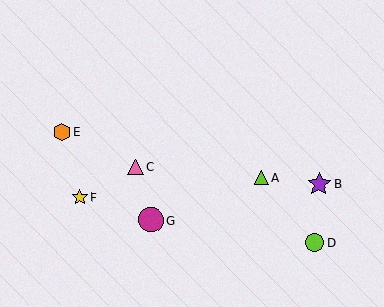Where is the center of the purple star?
The center of the purple star is at (319, 184).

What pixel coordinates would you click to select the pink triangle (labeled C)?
Click at (135, 167) to select the pink triangle C.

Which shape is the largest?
The magenta circle (labeled G) is the largest.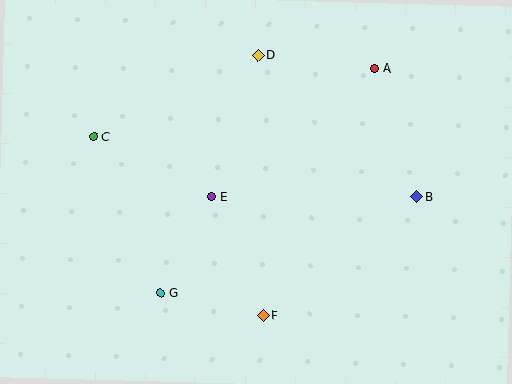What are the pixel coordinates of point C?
Point C is at (94, 136).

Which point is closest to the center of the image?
Point E at (211, 196) is closest to the center.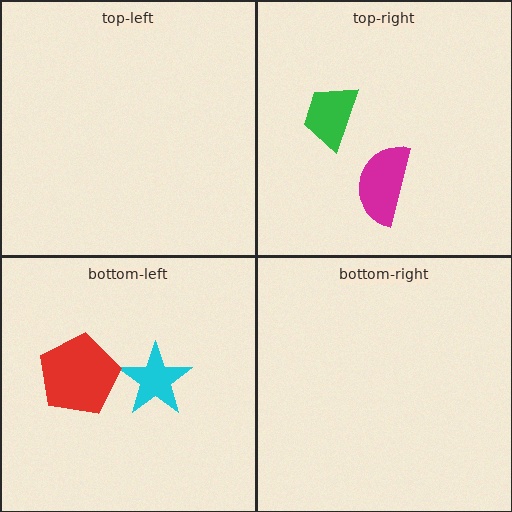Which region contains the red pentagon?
The bottom-left region.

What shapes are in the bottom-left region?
The cyan star, the red pentagon.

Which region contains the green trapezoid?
The top-right region.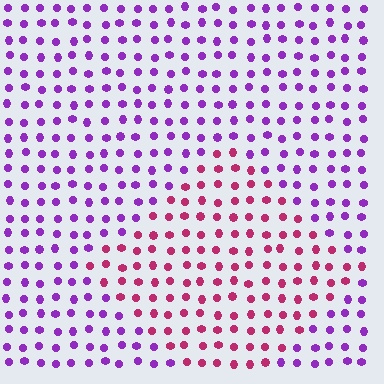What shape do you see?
I see a diamond.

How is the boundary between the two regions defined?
The boundary is defined purely by a slight shift in hue (about 50 degrees). Spacing, size, and orientation are identical on both sides.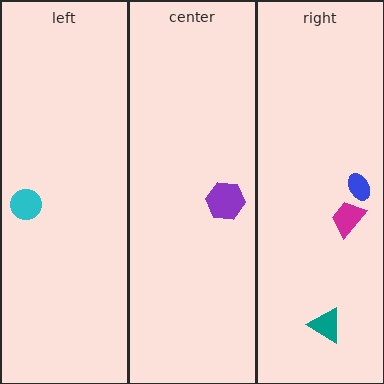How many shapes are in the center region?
1.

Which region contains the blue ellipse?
The right region.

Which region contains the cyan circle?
The left region.